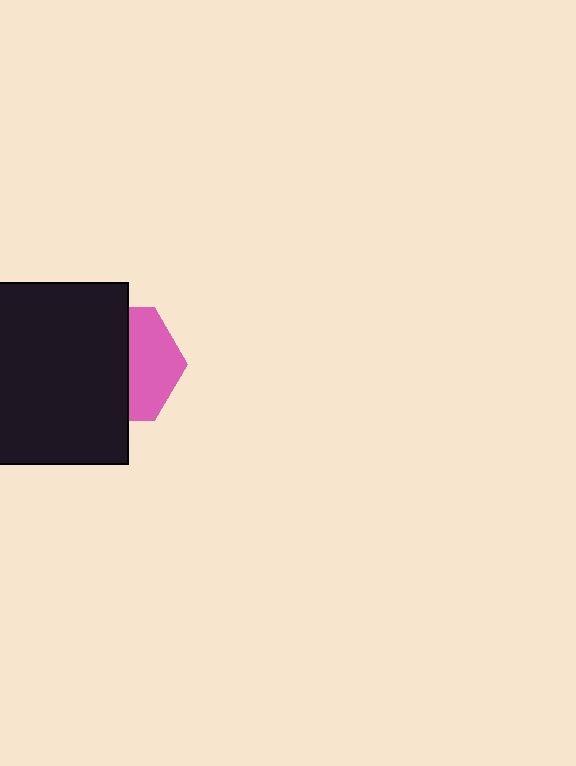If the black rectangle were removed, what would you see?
You would see the complete pink hexagon.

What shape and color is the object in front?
The object in front is a black rectangle.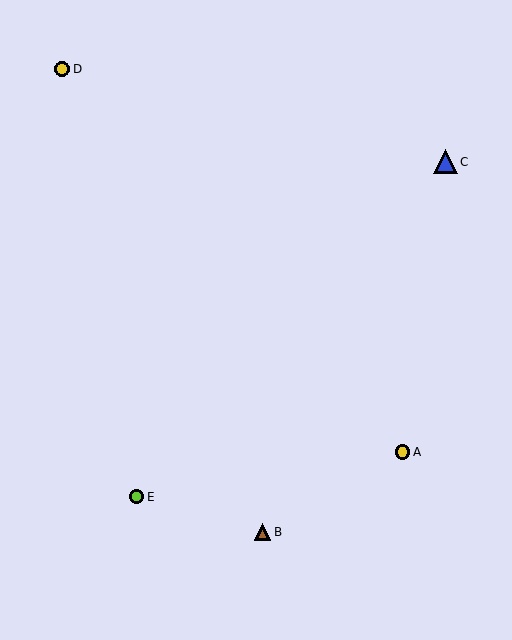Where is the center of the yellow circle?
The center of the yellow circle is at (62, 69).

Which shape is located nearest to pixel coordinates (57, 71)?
The yellow circle (labeled D) at (62, 69) is nearest to that location.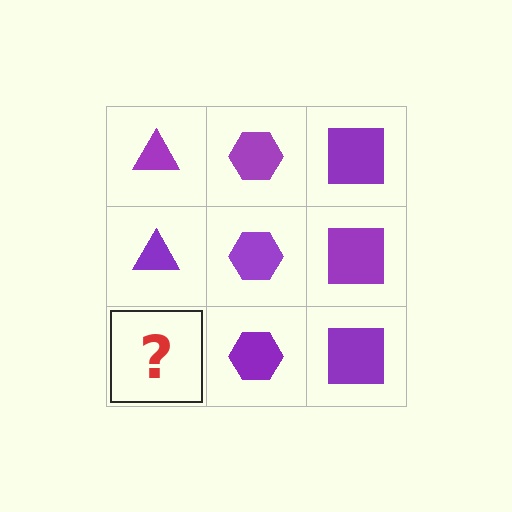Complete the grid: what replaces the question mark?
The question mark should be replaced with a purple triangle.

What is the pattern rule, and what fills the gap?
The rule is that each column has a consistent shape. The gap should be filled with a purple triangle.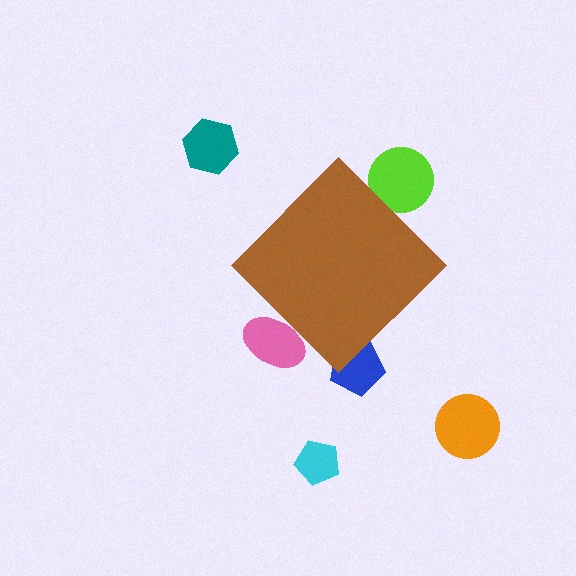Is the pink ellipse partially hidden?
Yes, the pink ellipse is partially hidden behind the brown diamond.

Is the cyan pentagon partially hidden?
No, the cyan pentagon is fully visible.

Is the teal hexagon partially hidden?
No, the teal hexagon is fully visible.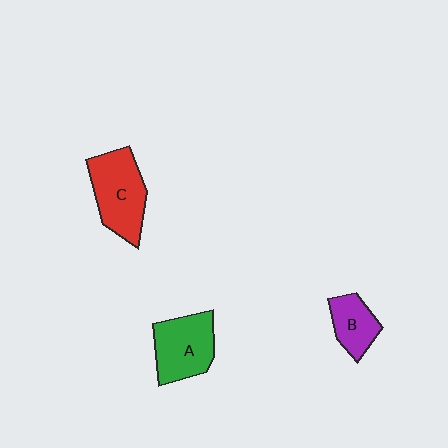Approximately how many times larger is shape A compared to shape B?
Approximately 1.6 times.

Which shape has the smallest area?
Shape B (purple).